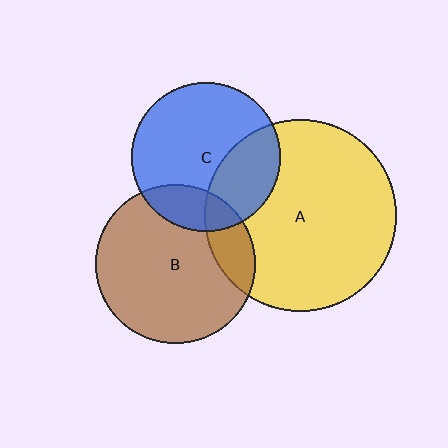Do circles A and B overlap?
Yes.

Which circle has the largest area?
Circle A (yellow).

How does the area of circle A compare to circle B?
Approximately 1.4 times.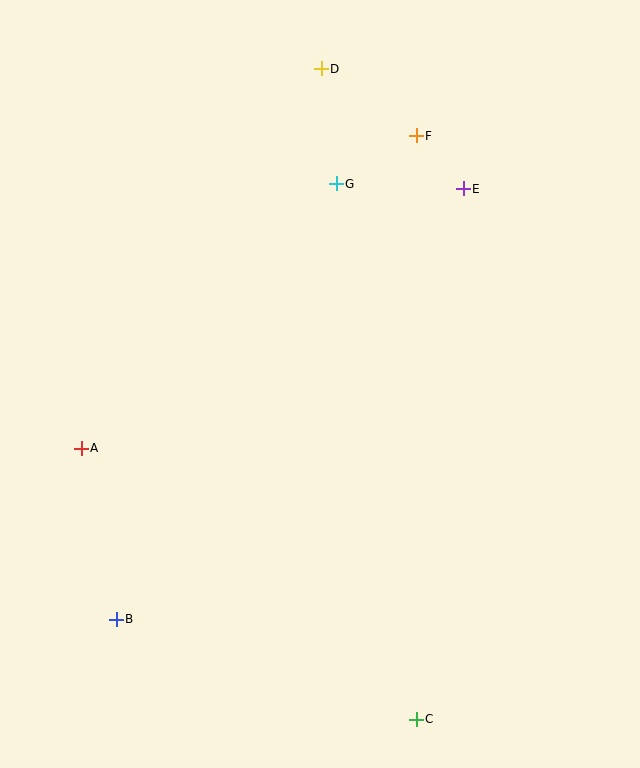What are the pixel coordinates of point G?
Point G is at (336, 184).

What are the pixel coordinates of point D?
Point D is at (321, 69).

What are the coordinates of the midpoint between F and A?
The midpoint between F and A is at (249, 292).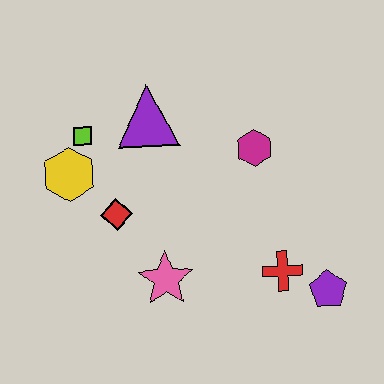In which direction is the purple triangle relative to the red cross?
The purple triangle is above the red cross.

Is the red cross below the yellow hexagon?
Yes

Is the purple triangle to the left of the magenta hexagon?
Yes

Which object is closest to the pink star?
The red diamond is closest to the pink star.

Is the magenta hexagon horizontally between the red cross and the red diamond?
Yes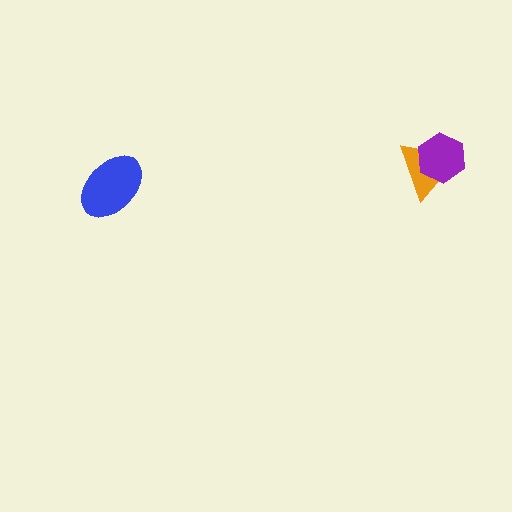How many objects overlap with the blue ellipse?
0 objects overlap with the blue ellipse.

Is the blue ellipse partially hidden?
No, no other shape covers it.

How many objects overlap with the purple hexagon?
1 object overlaps with the purple hexagon.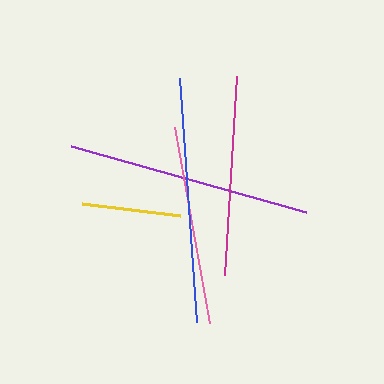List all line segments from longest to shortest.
From longest to shortest: blue, purple, pink, magenta, yellow.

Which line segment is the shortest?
The yellow line is the shortest at approximately 99 pixels.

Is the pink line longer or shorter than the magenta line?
The pink line is longer than the magenta line.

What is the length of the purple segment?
The purple segment is approximately 244 pixels long.